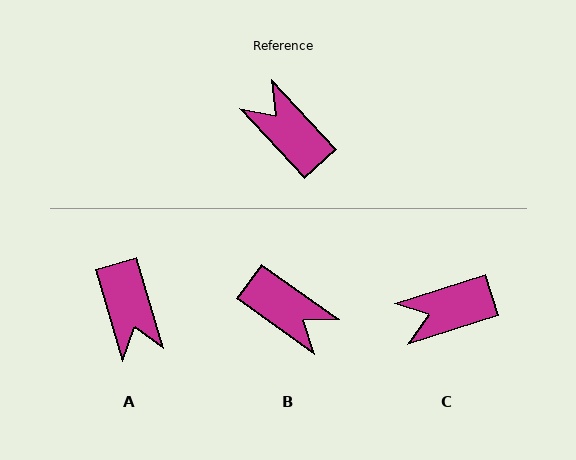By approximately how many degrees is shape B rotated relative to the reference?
Approximately 168 degrees clockwise.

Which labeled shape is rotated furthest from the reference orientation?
B, about 168 degrees away.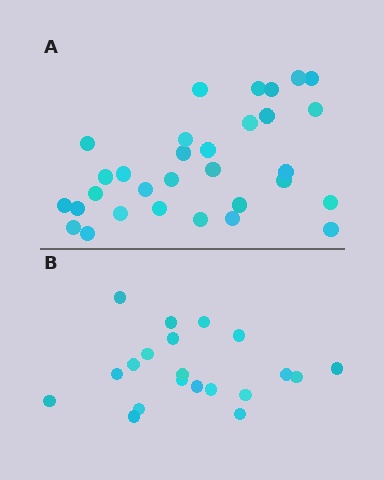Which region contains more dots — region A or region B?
Region A (the top region) has more dots.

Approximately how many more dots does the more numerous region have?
Region A has roughly 12 or so more dots than region B.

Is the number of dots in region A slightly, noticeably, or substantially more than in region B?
Region A has substantially more. The ratio is roughly 1.6 to 1.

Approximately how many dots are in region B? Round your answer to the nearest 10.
About 20 dots.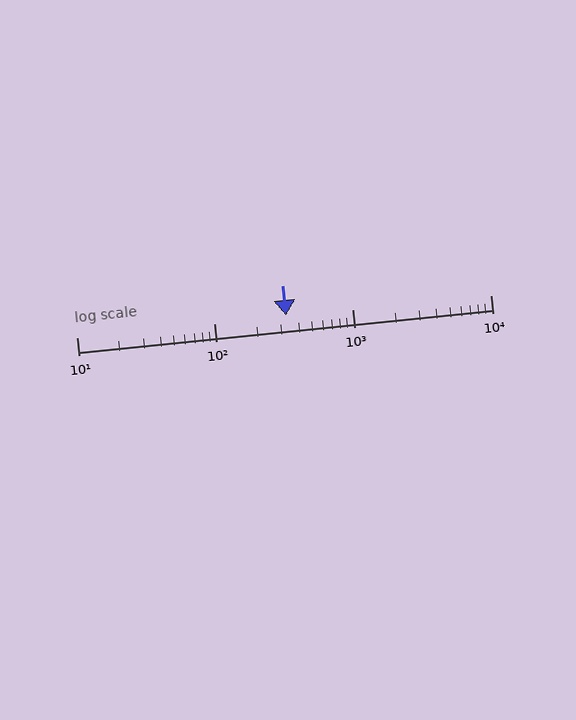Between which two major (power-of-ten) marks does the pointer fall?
The pointer is between 100 and 1000.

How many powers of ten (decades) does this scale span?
The scale spans 3 decades, from 10 to 10000.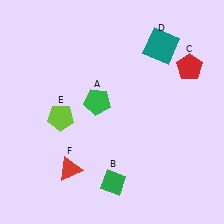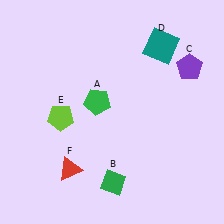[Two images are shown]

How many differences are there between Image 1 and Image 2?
There is 1 difference between the two images.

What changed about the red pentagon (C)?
In Image 1, C is red. In Image 2, it changed to purple.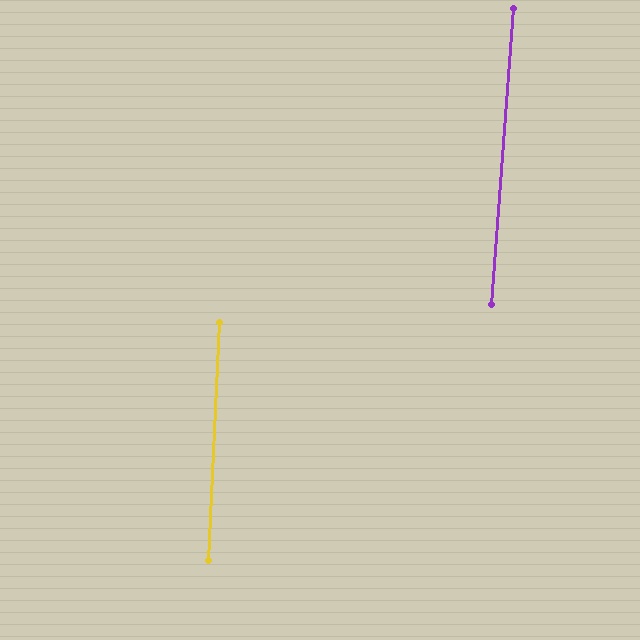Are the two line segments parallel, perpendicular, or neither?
Parallel — their directions differ by only 1.6°.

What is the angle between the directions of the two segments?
Approximately 2 degrees.